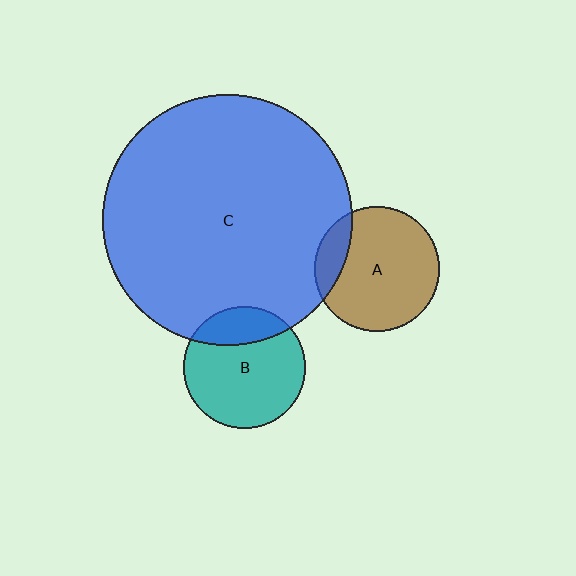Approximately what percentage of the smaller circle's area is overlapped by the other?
Approximately 25%.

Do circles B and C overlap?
Yes.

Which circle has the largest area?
Circle C (blue).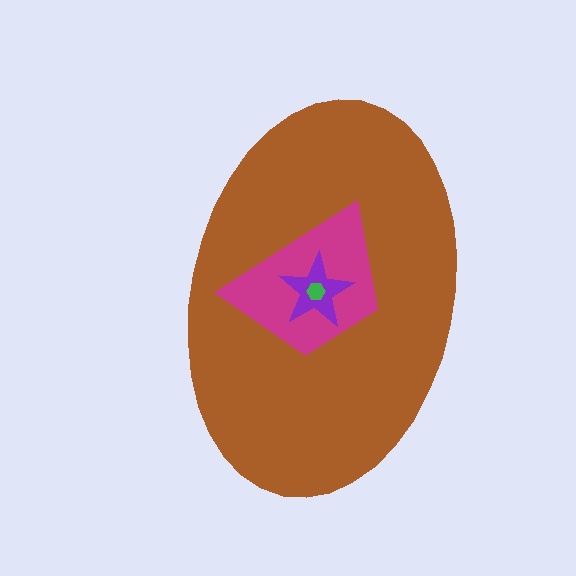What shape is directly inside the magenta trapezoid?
The purple star.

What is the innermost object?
The green hexagon.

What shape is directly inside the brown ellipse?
The magenta trapezoid.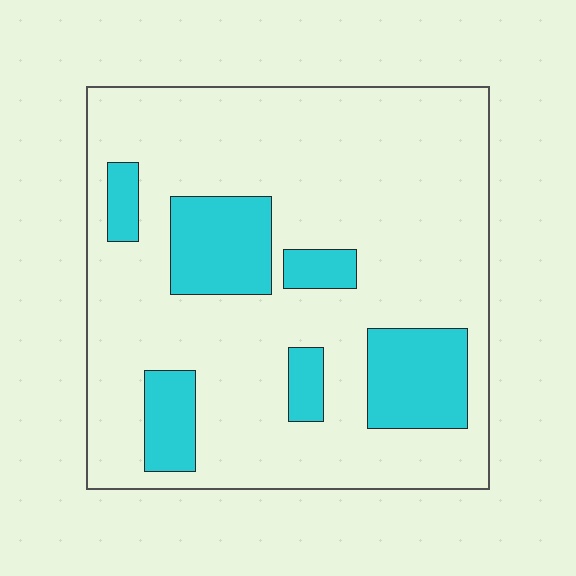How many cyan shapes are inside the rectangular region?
6.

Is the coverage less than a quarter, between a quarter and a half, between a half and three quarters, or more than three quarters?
Less than a quarter.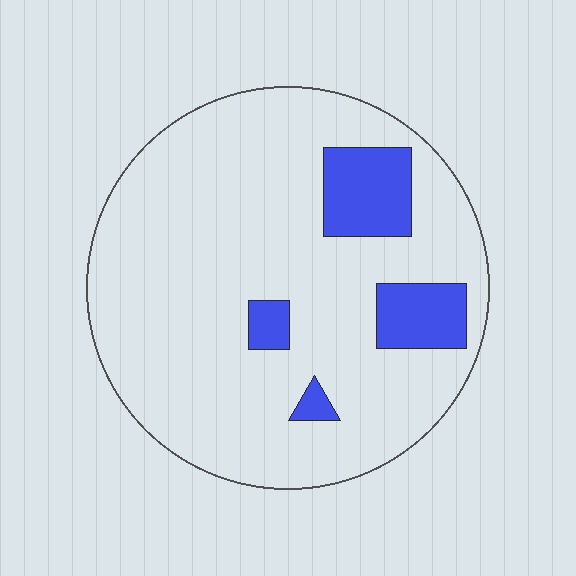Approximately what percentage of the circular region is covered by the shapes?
Approximately 15%.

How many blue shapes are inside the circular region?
4.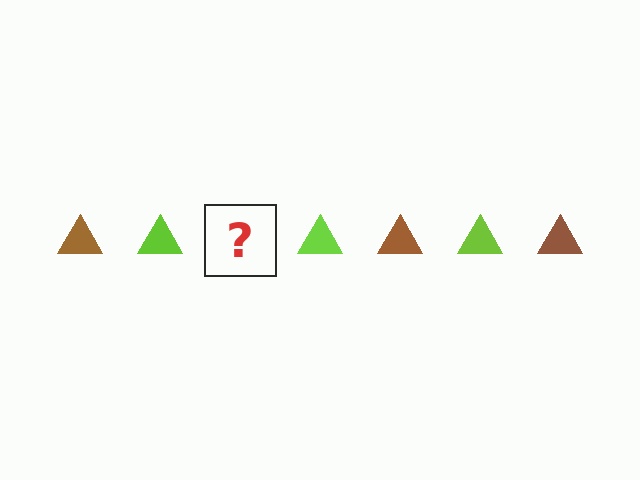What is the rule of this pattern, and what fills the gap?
The rule is that the pattern cycles through brown, lime triangles. The gap should be filled with a brown triangle.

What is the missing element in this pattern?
The missing element is a brown triangle.